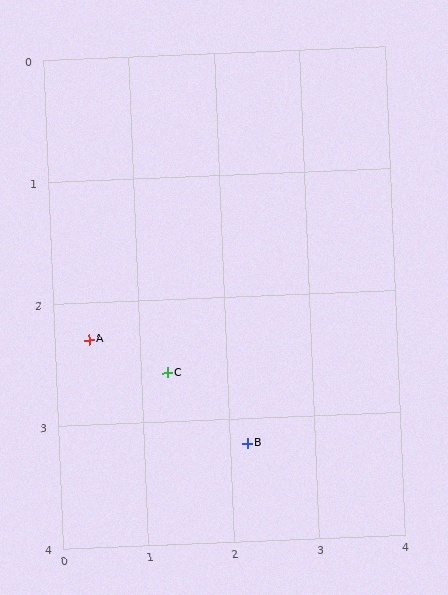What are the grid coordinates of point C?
Point C is at approximately (1.3, 2.6).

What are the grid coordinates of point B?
Point B is at approximately (2.2, 3.2).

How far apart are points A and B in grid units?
Points A and B are about 2.0 grid units apart.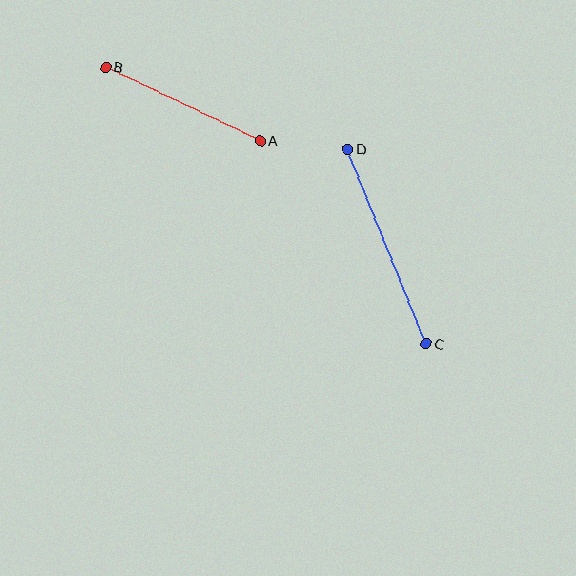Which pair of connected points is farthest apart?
Points C and D are farthest apart.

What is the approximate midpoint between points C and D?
The midpoint is at approximately (387, 246) pixels.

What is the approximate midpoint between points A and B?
The midpoint is at approximately (183, 104) pixels.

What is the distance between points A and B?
The distance is approximately 171 pixels.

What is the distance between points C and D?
The distance is approximately 210 pixels.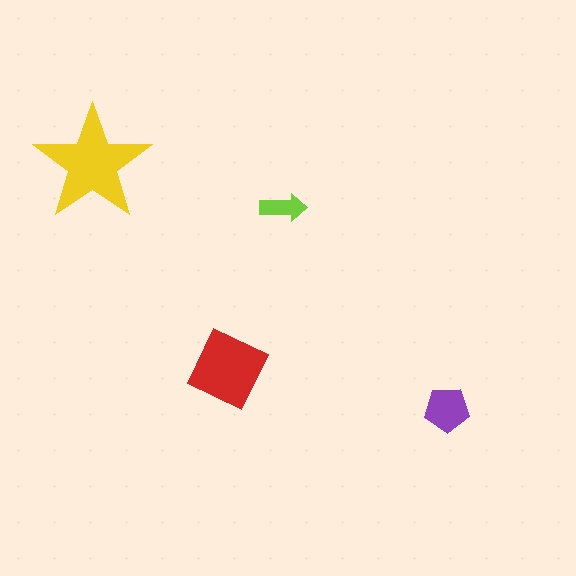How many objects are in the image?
There are 4 objects in the image.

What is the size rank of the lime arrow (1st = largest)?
4th.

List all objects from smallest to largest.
The lime arrow, the purple pentagon, the red diamond, the yellow star.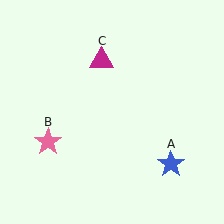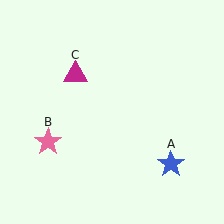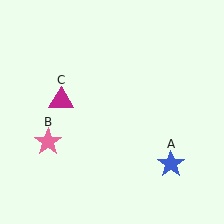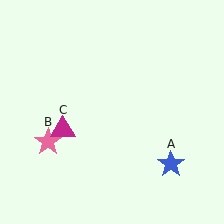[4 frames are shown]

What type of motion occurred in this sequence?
The magenta triangle (object C) rotated counterclockwise around the center of the scene.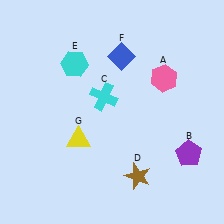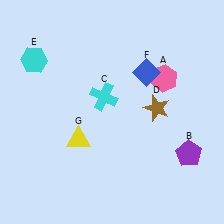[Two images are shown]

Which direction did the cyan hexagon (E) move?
The cyan hexagon (E) moved left.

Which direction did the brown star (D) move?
The brown star (D) moved up.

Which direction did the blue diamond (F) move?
The blue diamond (F) moved right.